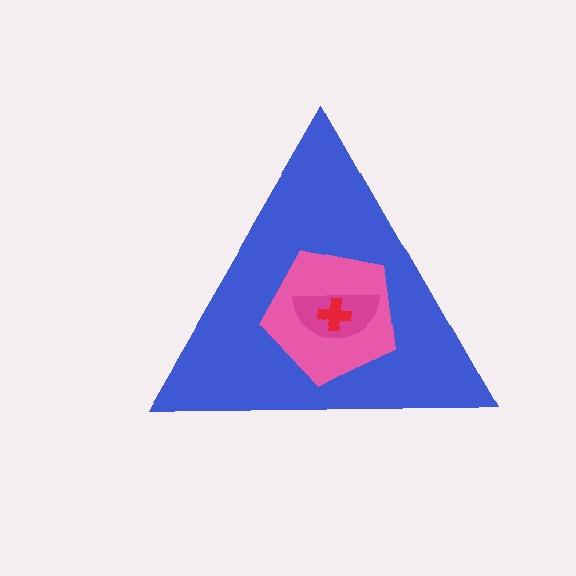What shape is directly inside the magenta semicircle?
The red cross.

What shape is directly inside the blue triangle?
The pink pentagon.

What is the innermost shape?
The red cross.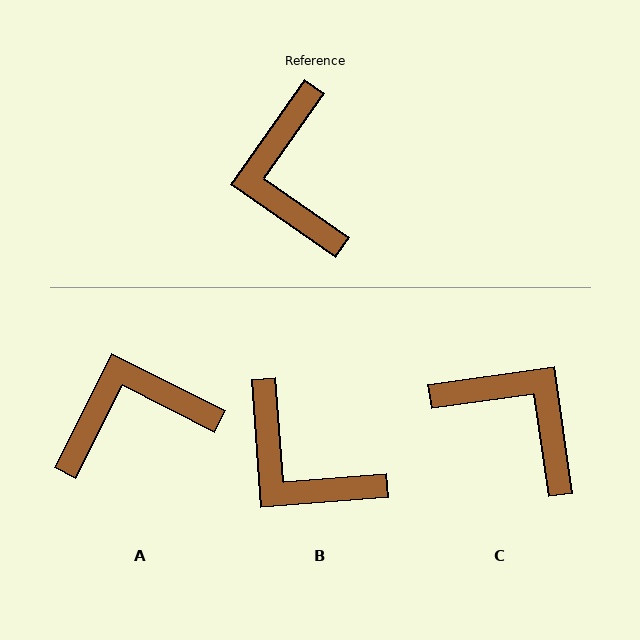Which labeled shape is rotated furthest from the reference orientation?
C, about 137 degrees away.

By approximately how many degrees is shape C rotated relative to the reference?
Approximately 137 degrees clockwise.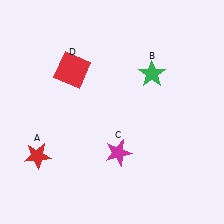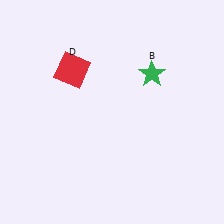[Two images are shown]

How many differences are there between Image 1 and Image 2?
There are 2 differences between the two images.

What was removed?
The magenta star (C), the red star (A) were removed in Image 2.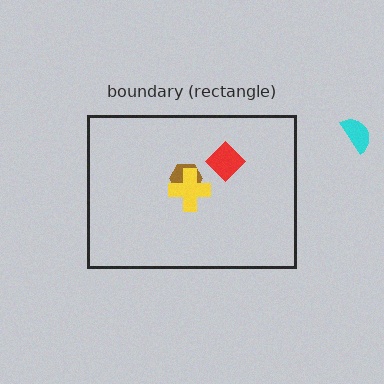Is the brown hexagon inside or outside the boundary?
Inside.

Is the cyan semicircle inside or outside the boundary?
Outside.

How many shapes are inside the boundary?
3 inside, 1 outside.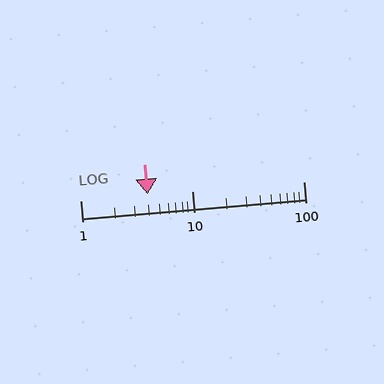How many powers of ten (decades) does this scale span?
The scale spans 2 decades, from 1 to 100.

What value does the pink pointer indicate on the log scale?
The pointer indicates approximately 4.